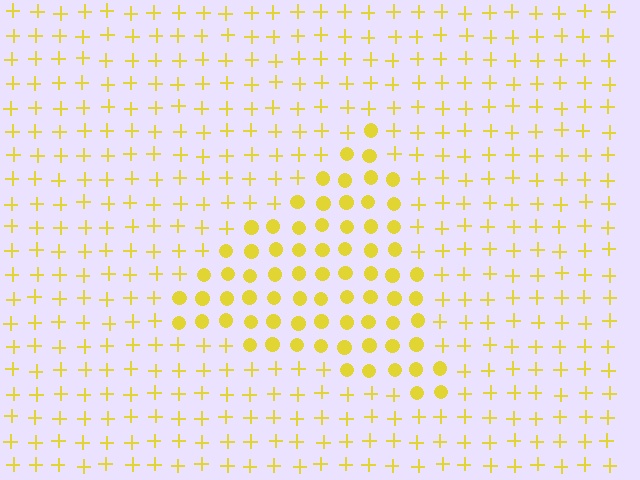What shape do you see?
I see a triangle.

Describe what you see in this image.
The image is filled with small yellow elements arranged in a uniform grid. A triangle-shaped region contains circles, while the surrounding area contains plus signs. The boundary is defined purely by the change in element shape.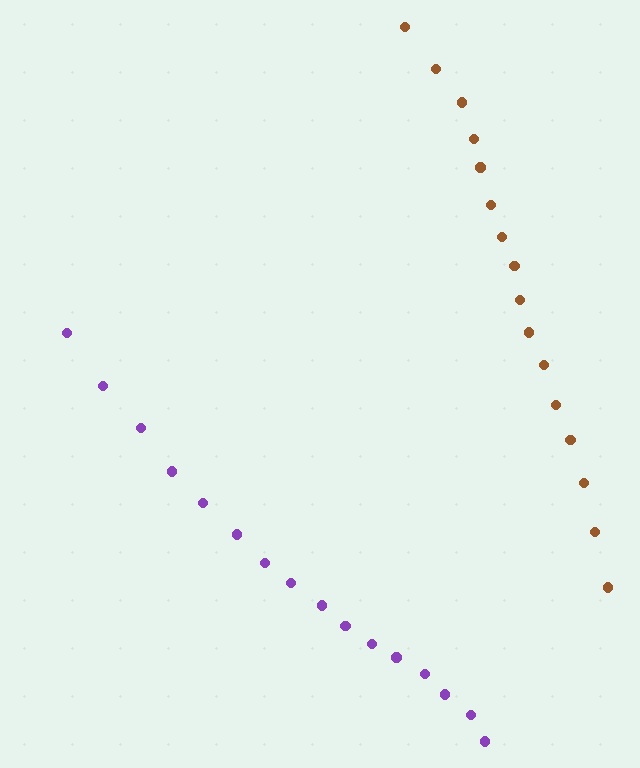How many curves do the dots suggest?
There are 2 distinct paths.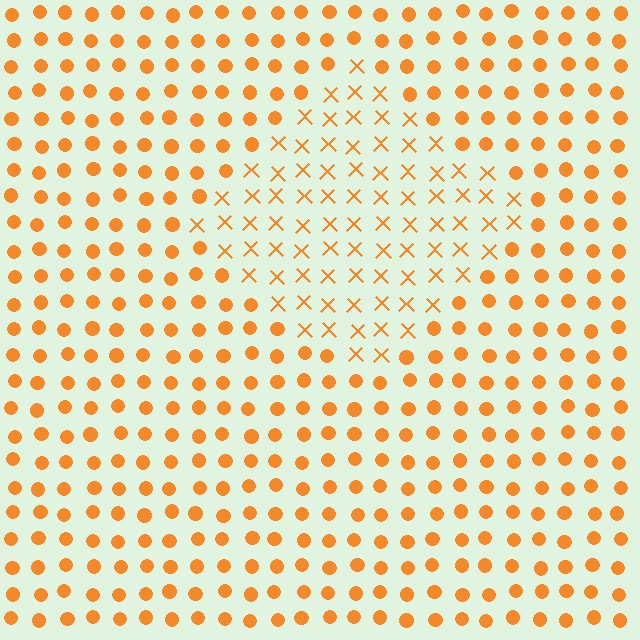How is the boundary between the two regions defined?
The boundary is defined by a change in element shape: X marks inside vs. circles outside. All elements share the same color and spacing.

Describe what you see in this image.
The image is filled with small orange elements arranged in a uniform grid. A diamond-shaped region contains X marks, while the surrounding area contains circles. The boundary is defined purely by the change in element shape.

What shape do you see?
I see a diamond.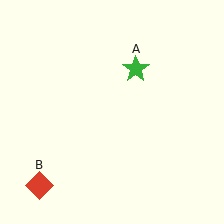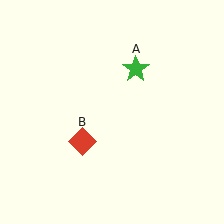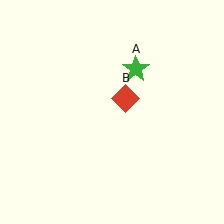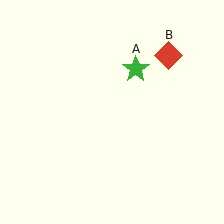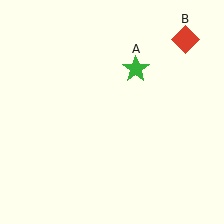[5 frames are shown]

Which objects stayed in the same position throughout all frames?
Green star (object A) remained stationary.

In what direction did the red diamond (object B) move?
The red diamond (object B) moved up and to the right.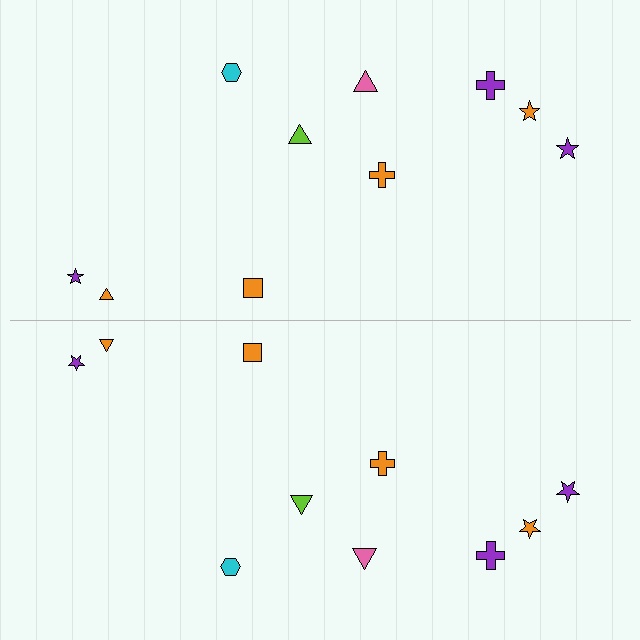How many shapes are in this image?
There are 20 shapes in this image.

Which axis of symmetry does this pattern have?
The pattern has a horizontal axis of symmetry running through the center of the image.